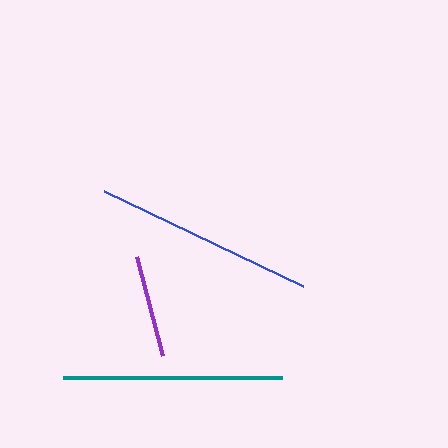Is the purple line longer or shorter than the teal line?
The teal line is longer than the purple line.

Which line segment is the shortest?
The purple line is the shortest at approximately 102 pixels.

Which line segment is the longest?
The blue line is the longest at approximately 221 pixels.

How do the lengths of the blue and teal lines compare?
The blue and teal lines are approximately the same length.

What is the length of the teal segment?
The teal segment is approximately 219 pixels long.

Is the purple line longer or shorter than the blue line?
The blue line is longer than the purple line.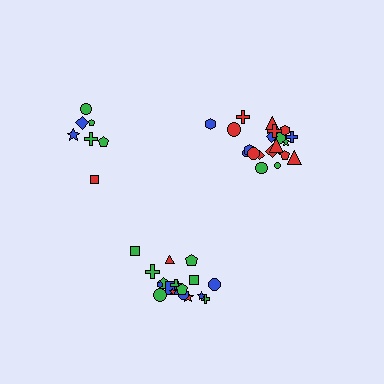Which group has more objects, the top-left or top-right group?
The top-right group.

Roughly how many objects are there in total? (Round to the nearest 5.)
Roughly 45 objects in total.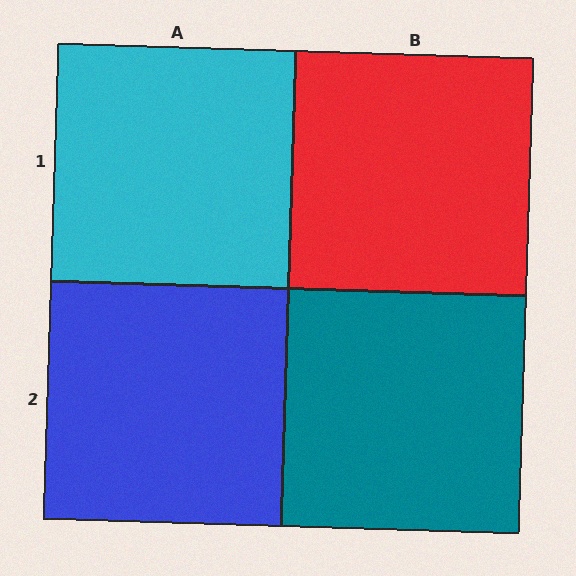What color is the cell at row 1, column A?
Cyan.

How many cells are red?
1 cell is red.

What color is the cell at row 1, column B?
Red.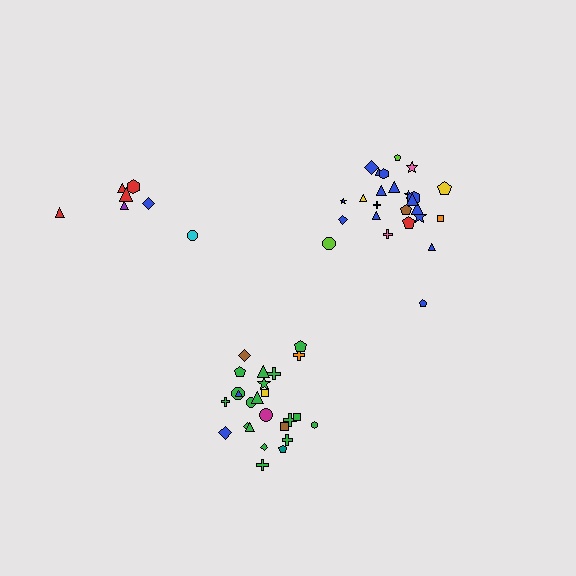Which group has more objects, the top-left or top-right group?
The top-right group.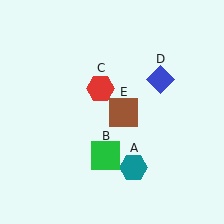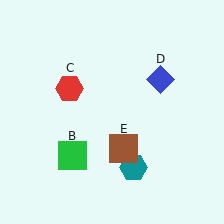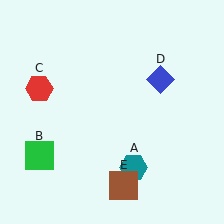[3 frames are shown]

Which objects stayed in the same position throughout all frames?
Teal hexagon (object A) and blue diamond (object D) remained stationary.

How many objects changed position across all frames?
3 objects changed position: green square (object B), red hexagon (object C), brown square (object E).